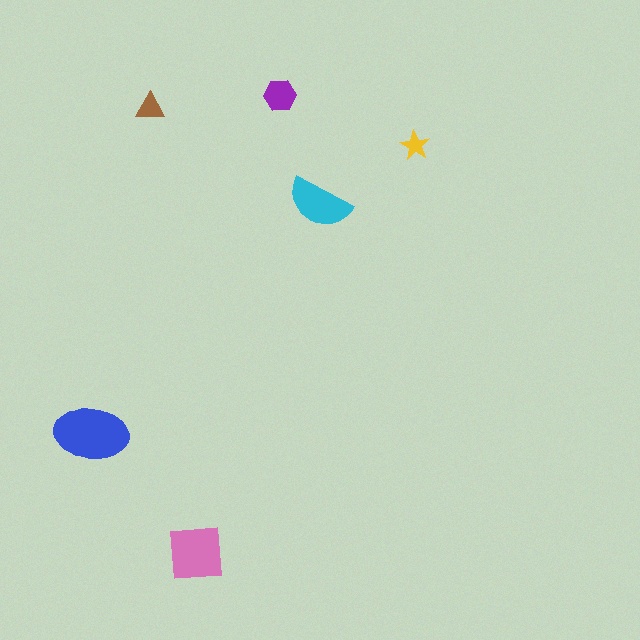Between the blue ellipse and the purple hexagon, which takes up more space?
The blue ellipse.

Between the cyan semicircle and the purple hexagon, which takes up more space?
The cyan semicircle.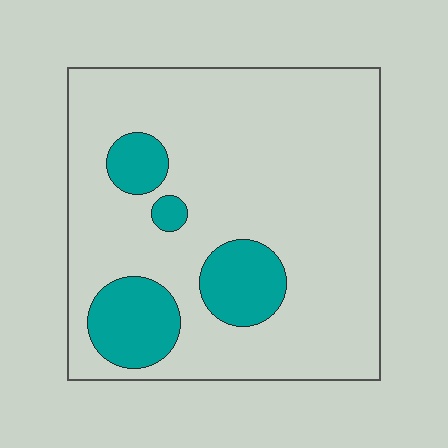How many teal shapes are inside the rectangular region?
4.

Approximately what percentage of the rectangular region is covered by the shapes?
Approximately 15%.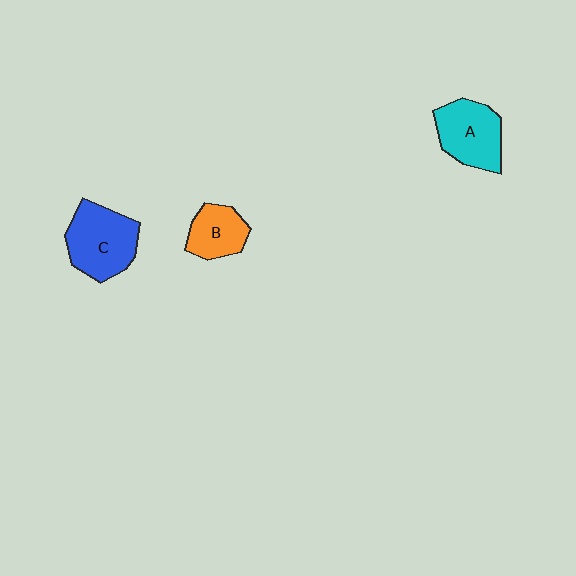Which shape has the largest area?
Shape C (blue).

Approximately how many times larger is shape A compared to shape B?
Approximately 1.4 times.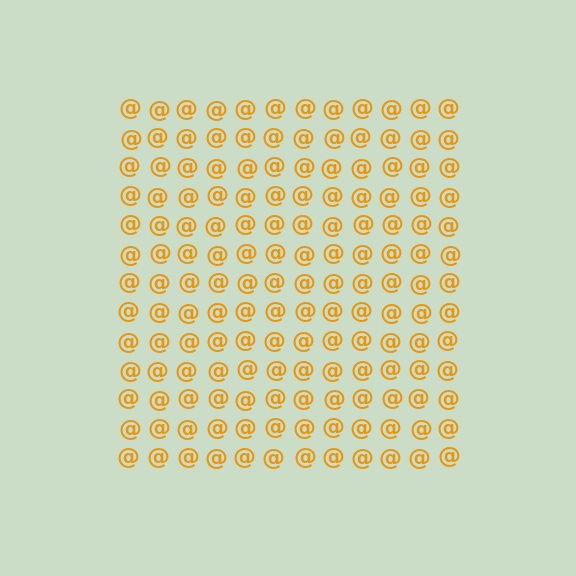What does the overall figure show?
The overall figure shows a square.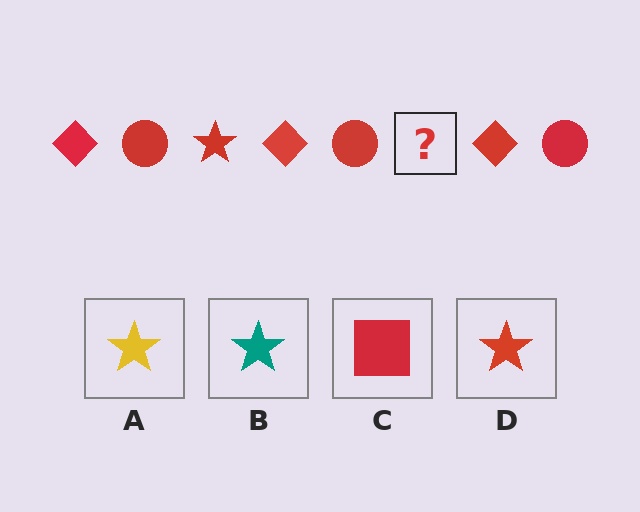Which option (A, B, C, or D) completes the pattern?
D.